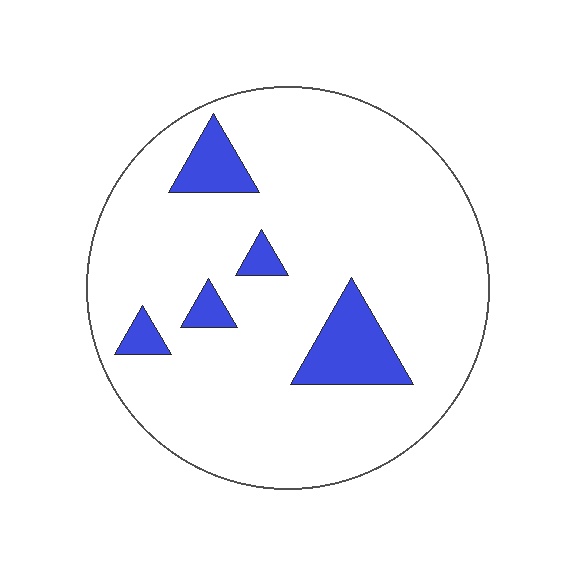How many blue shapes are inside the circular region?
5.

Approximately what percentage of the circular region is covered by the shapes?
Approximately 10%.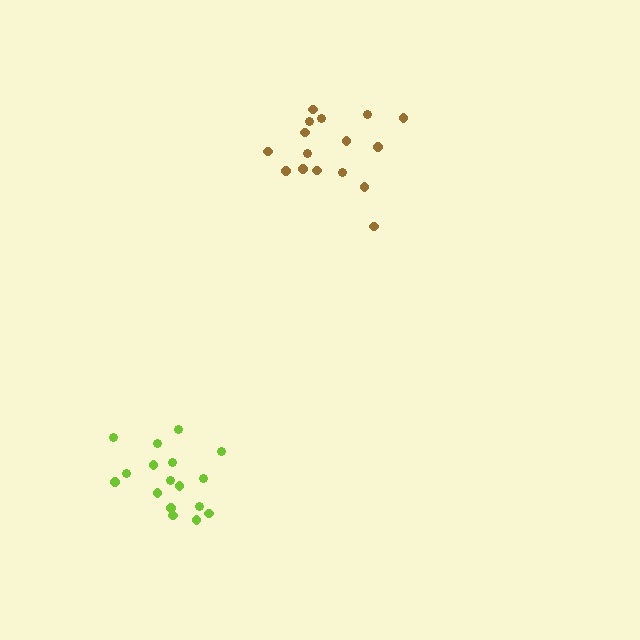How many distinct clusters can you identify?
There are 2 distinct clusters.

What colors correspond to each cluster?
The clusters are colored: lime, brown.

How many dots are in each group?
Group 1: 17 dots, Group 2: 16 dots (33 total).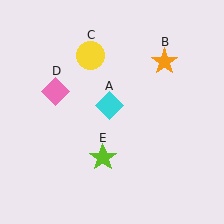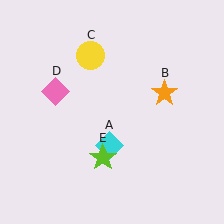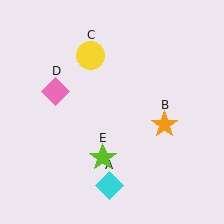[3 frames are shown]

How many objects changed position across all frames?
2 objects changed position: cyan diamond (object A), orange star (object B).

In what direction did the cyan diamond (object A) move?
The cyan diamond (object A) moved down.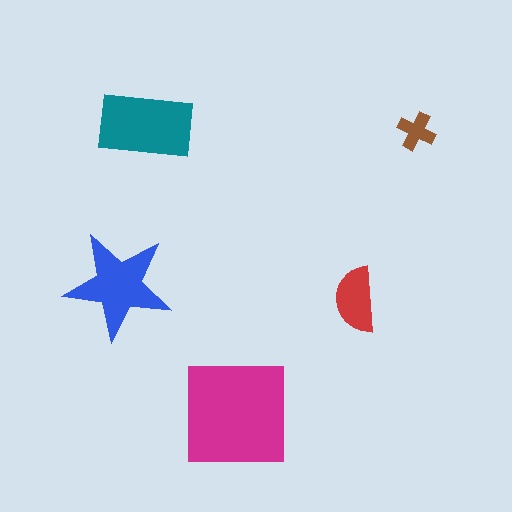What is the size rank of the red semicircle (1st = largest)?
4th.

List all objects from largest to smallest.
The magenta square, the teal rectangle, the blue star, the red semicircle, the brown cross.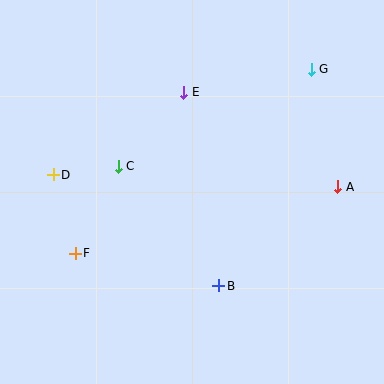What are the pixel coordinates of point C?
Point C is at (118, 166).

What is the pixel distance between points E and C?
The distance between E and C is 99 pixels.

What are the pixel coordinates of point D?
Point D is at (53, 175).